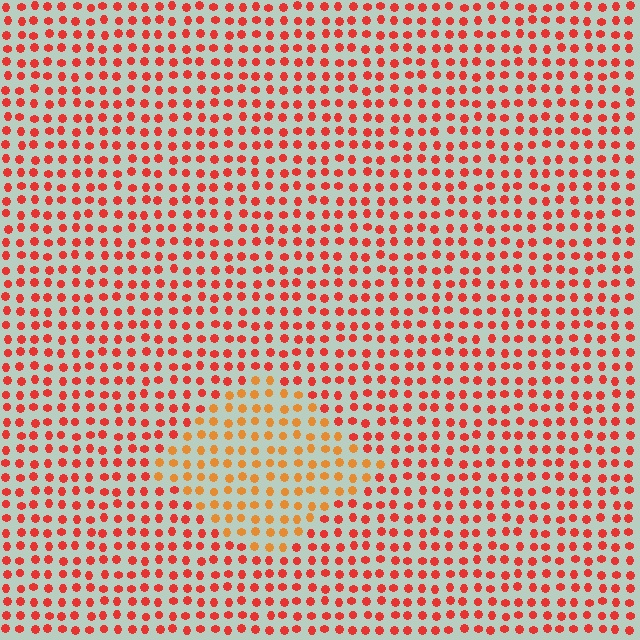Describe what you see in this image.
The image is filled with small red elements in a uniform arrangement. A diamond-shaped region is visible where the elements are tinted to a slightly different hue, forming a subtle color boundary.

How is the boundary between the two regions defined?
The boundary is defined purely by a slight shift in hue (about 29 degrees). Spacing, size, and orientation are identical on both sides.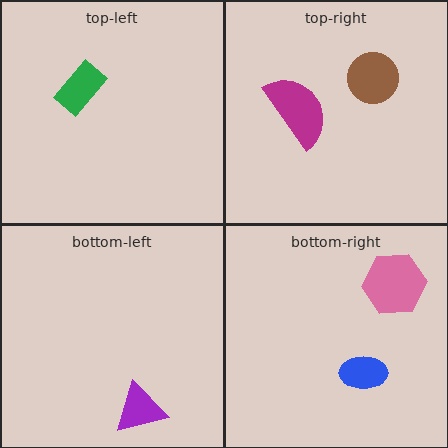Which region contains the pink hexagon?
The bottom-right region.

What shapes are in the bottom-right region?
The pink hexagon, the blue ellipse.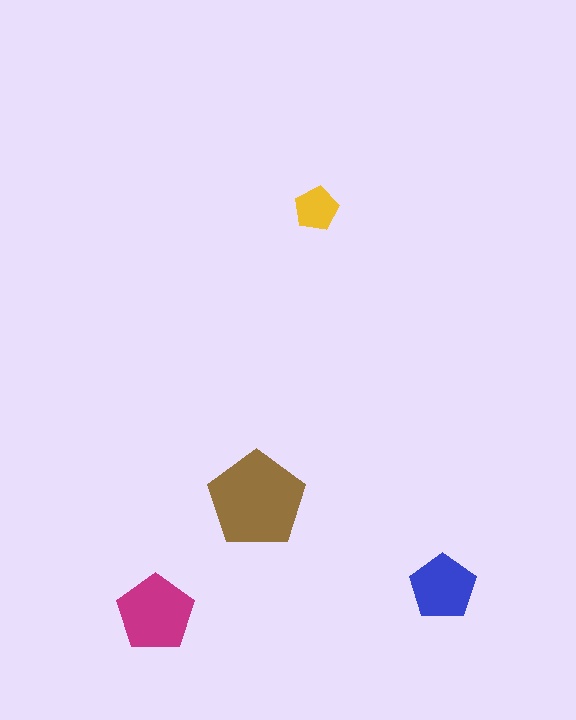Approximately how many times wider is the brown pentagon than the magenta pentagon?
About 1.5 times wider.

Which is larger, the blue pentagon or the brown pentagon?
The brown one.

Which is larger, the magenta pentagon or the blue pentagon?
The magenta one.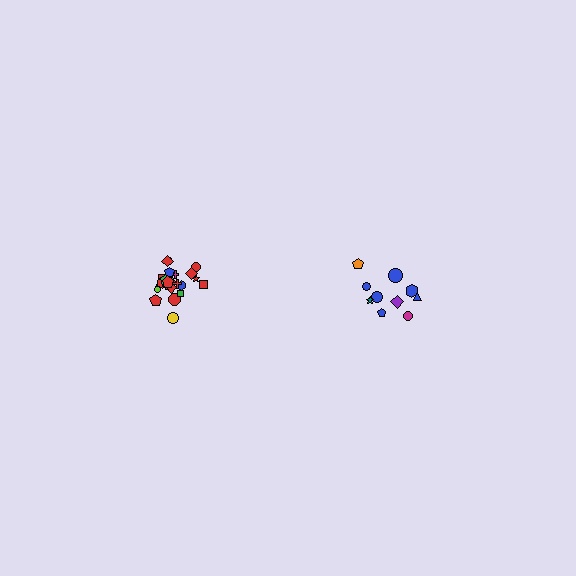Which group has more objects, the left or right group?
The left group.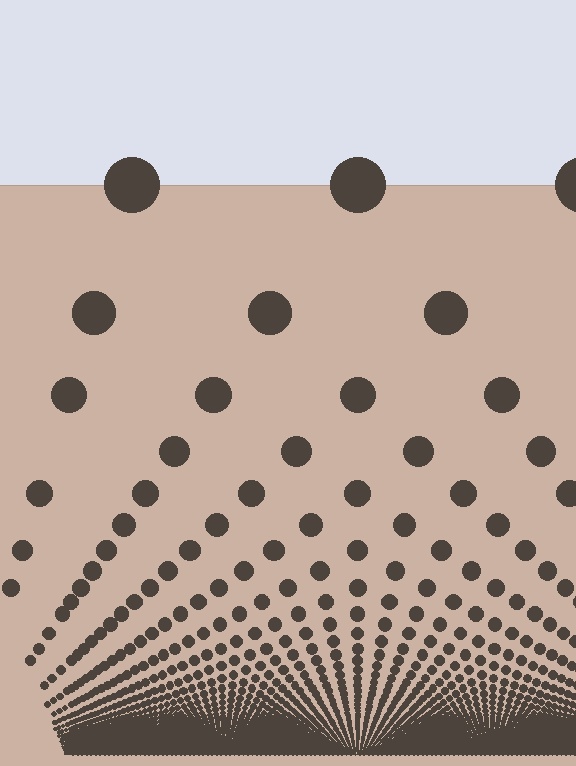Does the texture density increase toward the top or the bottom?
Density increases toward the bottom.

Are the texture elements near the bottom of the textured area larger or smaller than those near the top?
Smaller. The gradient is inverted — elements near the bottom are smaller and denser.